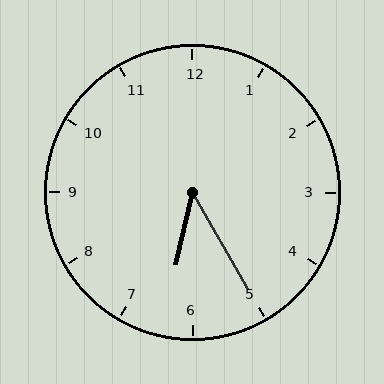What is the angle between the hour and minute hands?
Approximately 42 degrees.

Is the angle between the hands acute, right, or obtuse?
It is acute.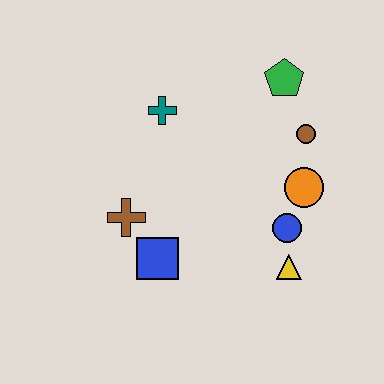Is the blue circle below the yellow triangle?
No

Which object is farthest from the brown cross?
The green pentagon is farthest from the brown cross.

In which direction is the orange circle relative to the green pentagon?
The orange circle is below the green pentagon.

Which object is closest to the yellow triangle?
The blue circle is closest to the yellow triangle.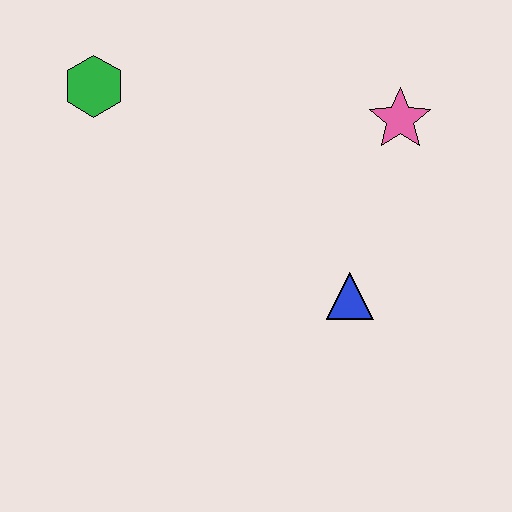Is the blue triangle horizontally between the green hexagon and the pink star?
Yes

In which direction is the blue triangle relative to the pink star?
The blue triangle is below the pink star.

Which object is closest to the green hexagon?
The pink star is closest to the green hexagon.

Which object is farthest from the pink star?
The green hexagon is farthest from the pink star.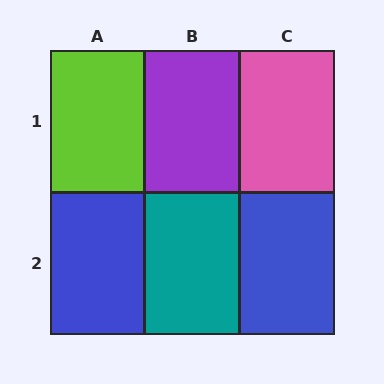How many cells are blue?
2 cells are blue.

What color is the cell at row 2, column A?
Blue.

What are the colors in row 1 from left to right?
Lime, purple, pink.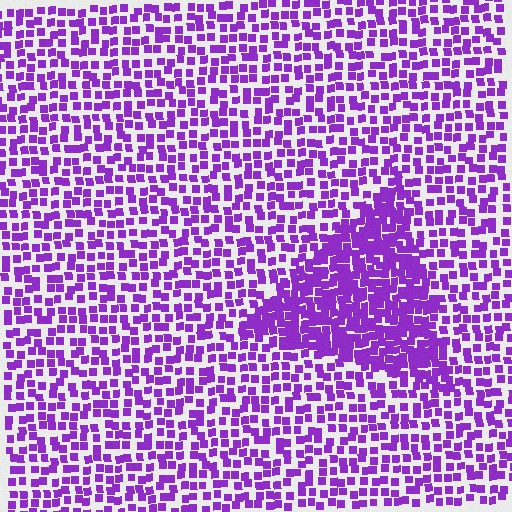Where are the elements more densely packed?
The elements are more densely packed inside the triangle boundary.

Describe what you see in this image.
The image contains small purple elements arranged at two different densities. A triangle-shaped region is visible where the elements are more densely packed than the surrounding area.